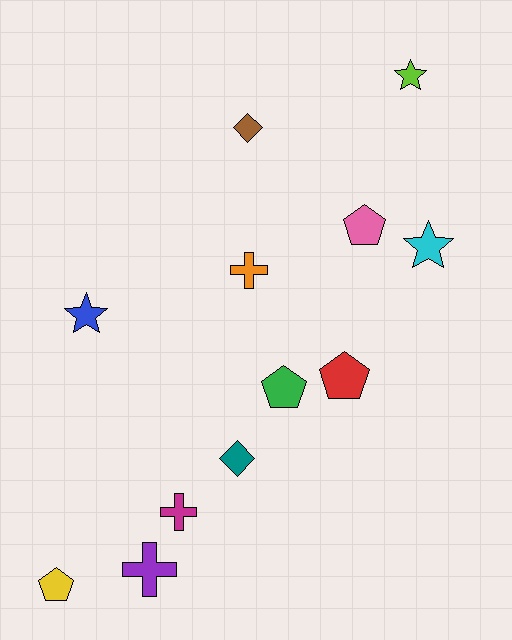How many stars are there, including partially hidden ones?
There are 3 stars.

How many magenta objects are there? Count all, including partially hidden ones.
There is 1 magenta object.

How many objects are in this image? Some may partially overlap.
There are 12 objects.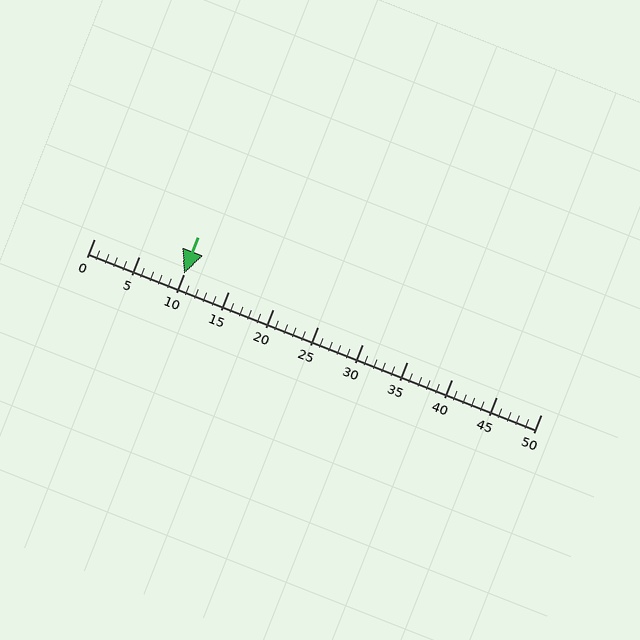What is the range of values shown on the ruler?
The ruler shows values from 0 to 50.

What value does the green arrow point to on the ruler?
The green arrow points to approximately 10.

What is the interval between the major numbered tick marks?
The major tick marks are spaced 5 units apart.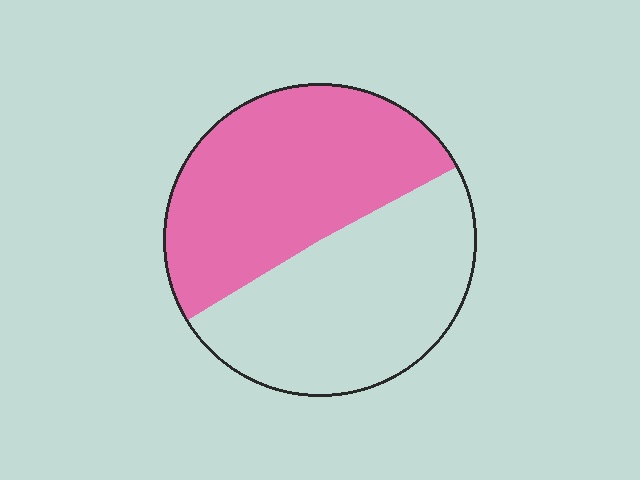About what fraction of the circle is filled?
About one half (1/2).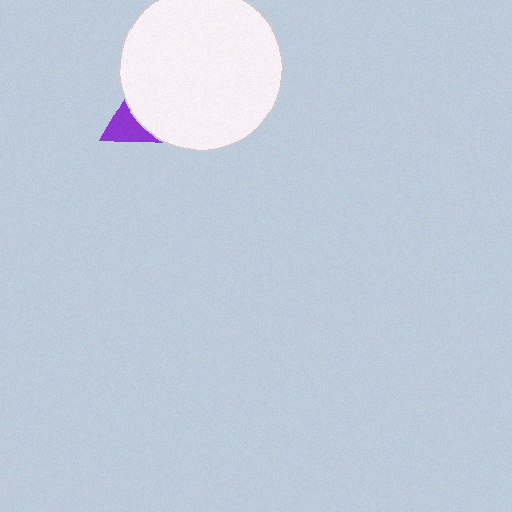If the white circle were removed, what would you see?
You would see the complete purple triangle.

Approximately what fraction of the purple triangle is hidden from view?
Roughly 68% of the purple triangle is hidden behind the white circle.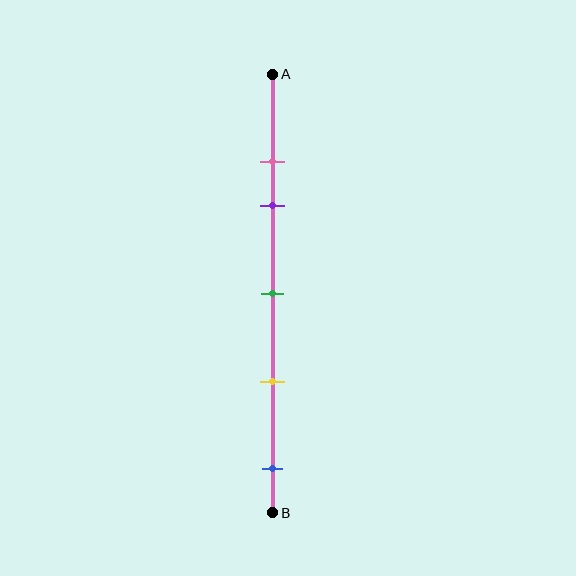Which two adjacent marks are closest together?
The pink and purple marks are the closest adjacent pair.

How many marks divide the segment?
There are 5 marks dividing the segment.